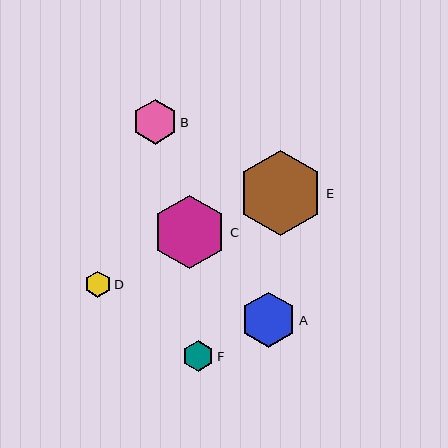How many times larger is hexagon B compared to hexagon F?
Hexagon B is approximately 1.4 times the size of hexagon F.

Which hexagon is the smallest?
Hexagon D is the smallest with a size of approximately 26 pixels.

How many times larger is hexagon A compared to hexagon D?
Hexagon A is approximately 2.2 times the size of hexagon D.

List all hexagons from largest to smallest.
From largest to smallest: E, C, A, B, F, D.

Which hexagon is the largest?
Hexagon E is the largest with a size of approximately 86 pixels.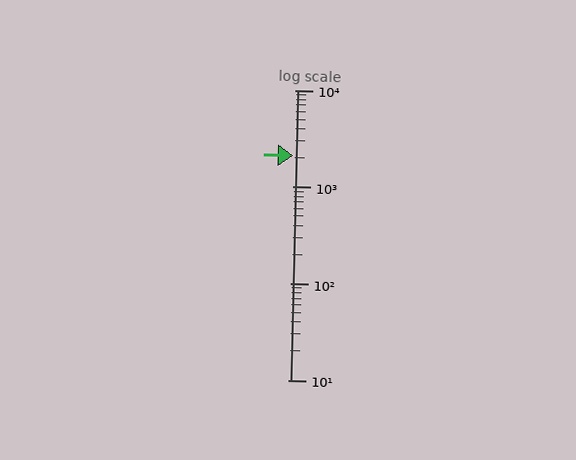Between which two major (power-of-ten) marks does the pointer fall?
The pointer is between 1000 and 10000.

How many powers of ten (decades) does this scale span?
The scale spans 3 decades, from 10 to 10000.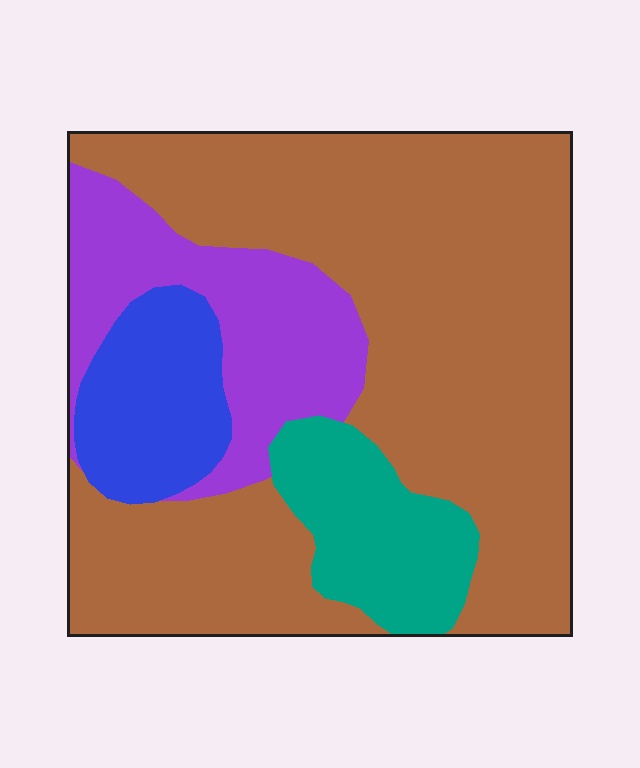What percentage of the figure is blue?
Blue takes up about one tenth (1/10) of the figure.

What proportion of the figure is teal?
Teal takes up less than a sixth of the figure.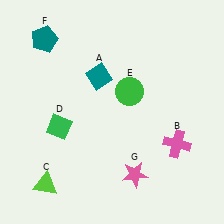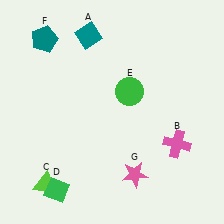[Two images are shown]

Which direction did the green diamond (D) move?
The green diamond (D) moved down.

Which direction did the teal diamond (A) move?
The teal diamond (A) moved up.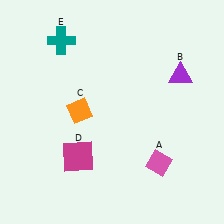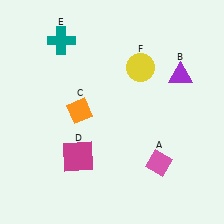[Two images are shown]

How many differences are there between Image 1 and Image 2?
There is 1 difference between the two images.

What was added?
A yellow circle (F) was added in Image 2.